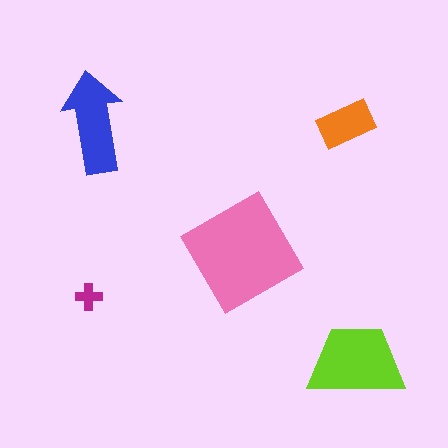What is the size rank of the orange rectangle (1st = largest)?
4th.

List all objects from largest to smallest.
The pink diamond, the lime trapezoid, the blue arrow, the orange rectangle, the magenta cross.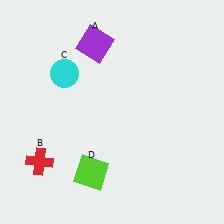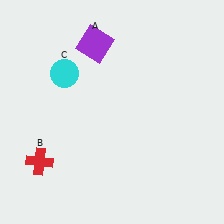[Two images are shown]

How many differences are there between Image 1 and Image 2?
There is 1 difference between the two images.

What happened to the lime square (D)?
The lime square (D) was removed in Image 2. It was in the bottom-left area of Image 1.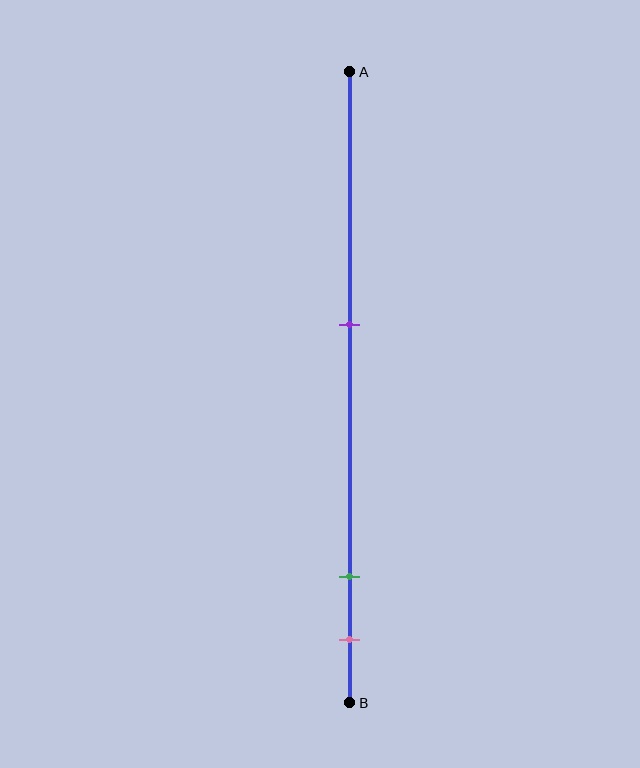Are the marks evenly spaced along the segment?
No, the marks are not evenly spaced.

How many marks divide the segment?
There are 3 marks dividing the segment.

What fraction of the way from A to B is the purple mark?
The purple mark is approximately 40% (0.4) of the way from A to B.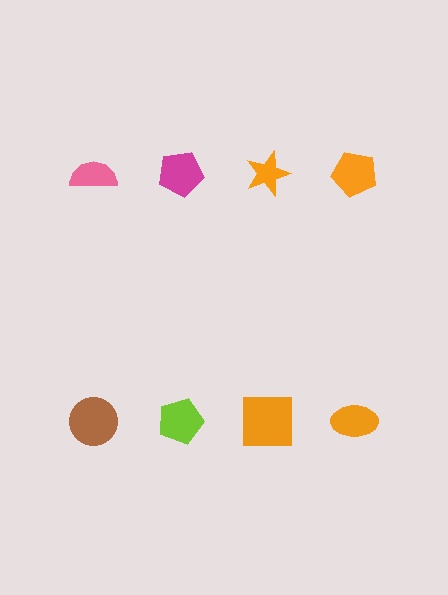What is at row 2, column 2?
A lime pentagon.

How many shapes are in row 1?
4 shapes.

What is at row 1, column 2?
A magenta pentagon.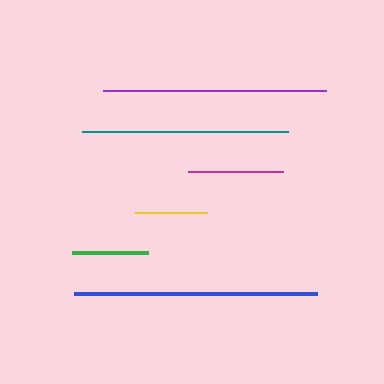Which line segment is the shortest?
The yellow line is the shortest at approximately 72 pixels.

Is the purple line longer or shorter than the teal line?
The purple line is longer than the teal line.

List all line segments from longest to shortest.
From longest to shortest: blue, purple, teal, magenta, green, yellow.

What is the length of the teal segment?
The teal segment is approximately 206 pixels long.